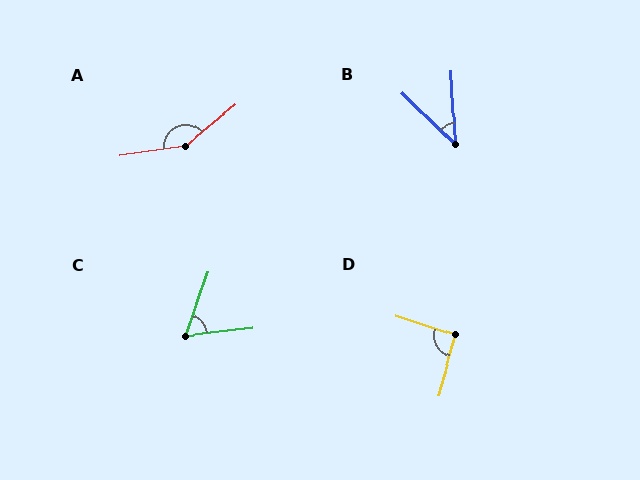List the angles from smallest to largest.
B (42°), C (64°), D (92°), A (149°).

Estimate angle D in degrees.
Approximately 92 degrees.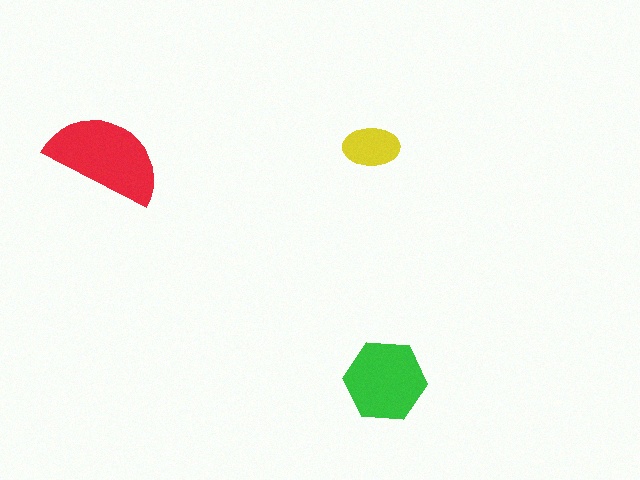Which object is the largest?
The red semicircle.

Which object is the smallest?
The yellow ellipse.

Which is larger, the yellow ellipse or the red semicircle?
The red semicircle.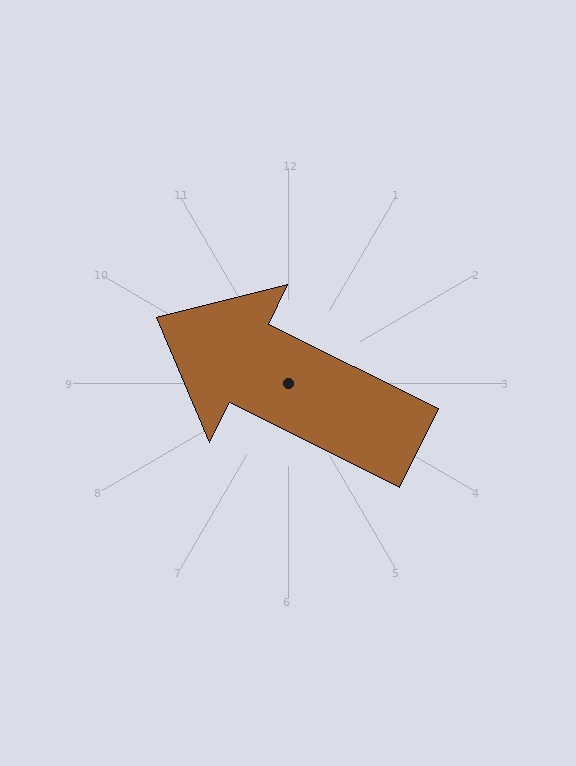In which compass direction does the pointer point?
Northwest.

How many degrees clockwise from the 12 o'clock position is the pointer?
Approximately 296 degrees.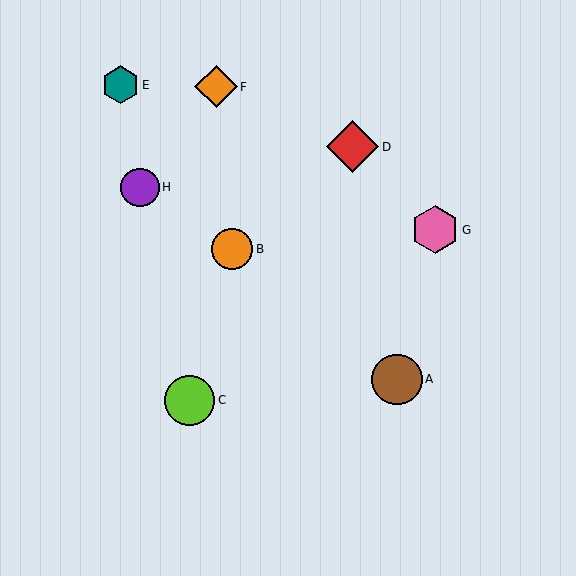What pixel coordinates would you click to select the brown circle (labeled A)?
Click at (397, 379) to select the brown circle A.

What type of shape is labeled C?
Shape C is a lime circle.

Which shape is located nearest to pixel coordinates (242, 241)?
The orange circle (labeled B) at (232, 249) is nearest to that location.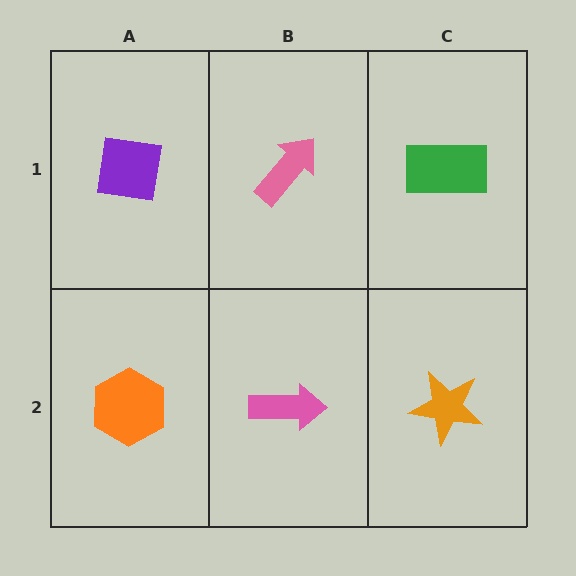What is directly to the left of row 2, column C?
A pink arrow.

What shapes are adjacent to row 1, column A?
An orange hexagon (row 2, column A), a pink arrow (row 1, column B).